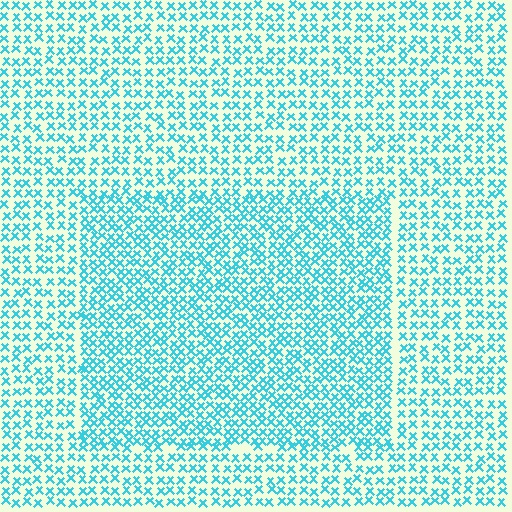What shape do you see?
I see a rectangle.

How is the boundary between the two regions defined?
The boundary is defined by a change in element density (approximately 1.5x ratio). All elements are the same color, size, and shape.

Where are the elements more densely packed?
The elements are more densely packed inside the rectangle boundary.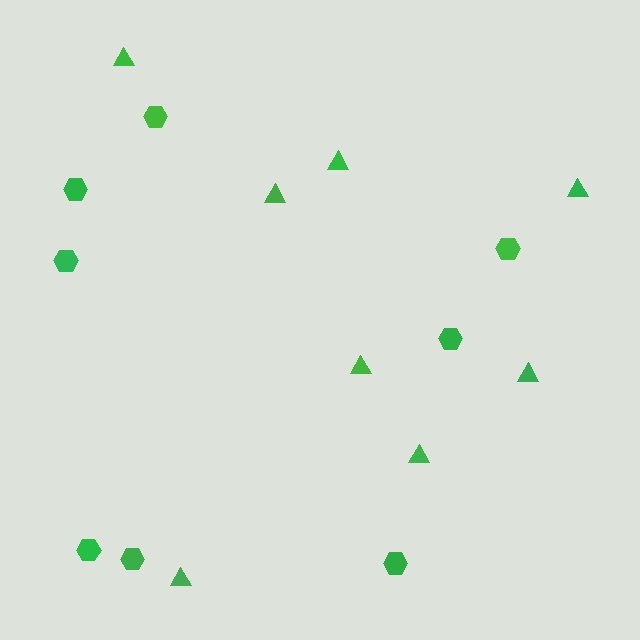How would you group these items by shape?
There are 2 groups: one group of hexagons (8) and one group of triangles (8).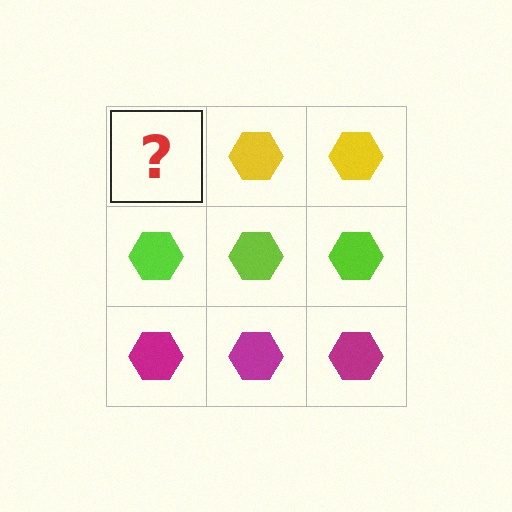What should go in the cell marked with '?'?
The missing cell should contain a yellow hexagon.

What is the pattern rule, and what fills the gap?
The rule is that each row has a consistent color. The gap should be filled with a yellow hexagon.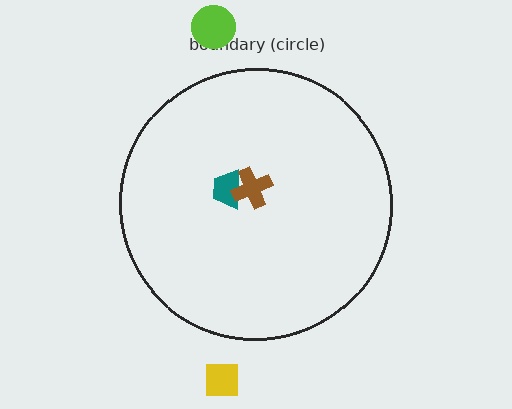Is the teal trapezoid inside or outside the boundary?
Inside.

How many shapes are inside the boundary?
2 inside, 2 outside.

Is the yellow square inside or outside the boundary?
Outside.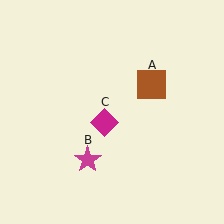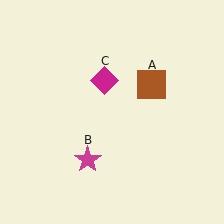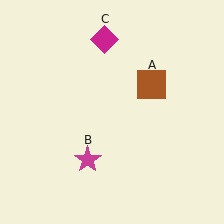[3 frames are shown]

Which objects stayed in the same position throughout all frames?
Brown square (object A) and magenta star (object B) remained stationary.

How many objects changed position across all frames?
1 object changed position: magenta diamond (object C).